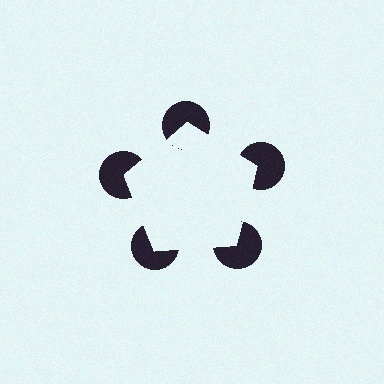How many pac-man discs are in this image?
There are 5 — one at each vertex of the illusory pentagon.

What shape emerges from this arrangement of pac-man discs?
An illusory pentagon — its edges are inferred from the aligned wedge cuts in the pac-man discs, not physically drawn.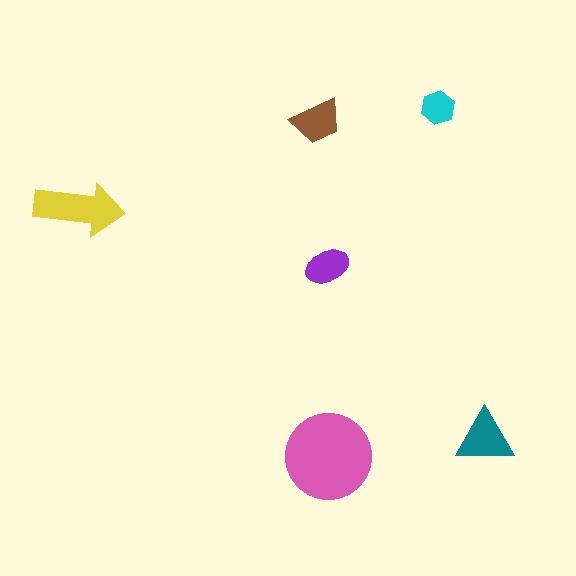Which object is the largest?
The pink circle.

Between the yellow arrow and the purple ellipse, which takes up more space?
The yellow arrow.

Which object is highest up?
The cyan hexagon is topmost.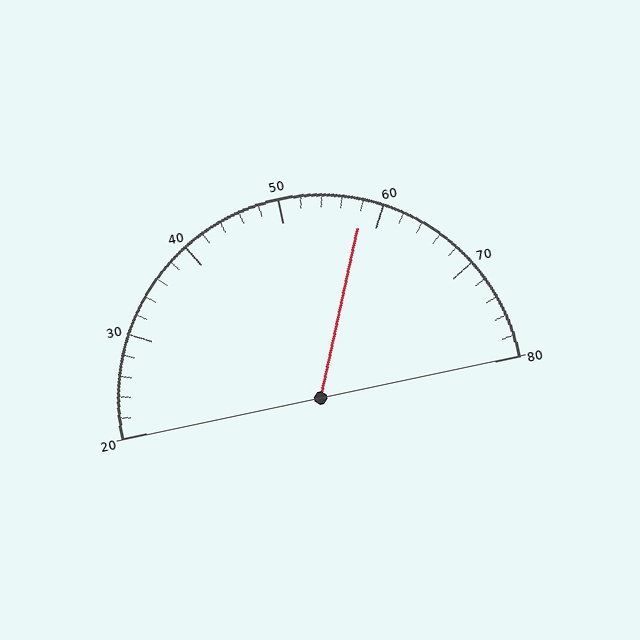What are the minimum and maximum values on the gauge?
The gauge ranges from 20 to 80.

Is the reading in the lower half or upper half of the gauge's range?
The reading is in the upper half of the range (20 to 80).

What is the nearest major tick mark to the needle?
The nearest major tick mark is 60.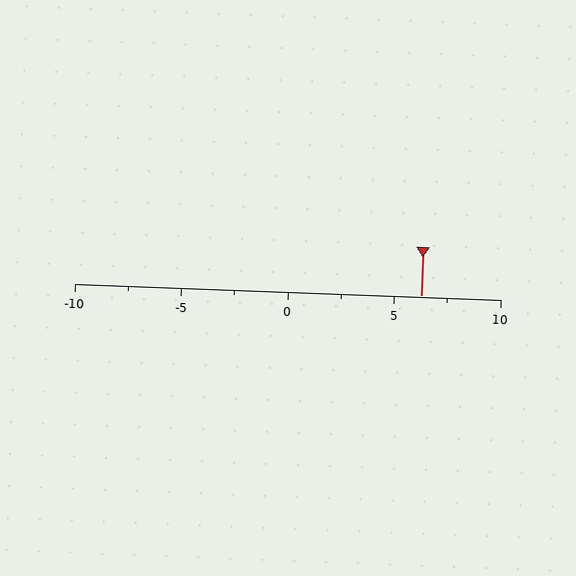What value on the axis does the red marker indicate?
The marker indicates approximately 6.2.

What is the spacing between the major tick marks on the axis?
The major ticks are spaced 5 apart.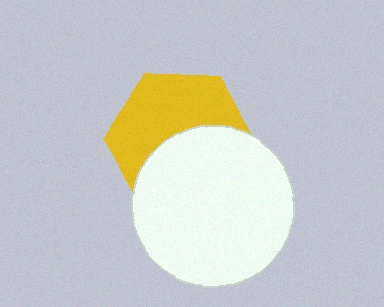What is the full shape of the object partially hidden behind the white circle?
The partially hidden object is a yellow hexagon.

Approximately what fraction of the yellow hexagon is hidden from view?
Roughly 48% of the yellow hexagon is hidden behind the white circle.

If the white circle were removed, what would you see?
You would see the complete yellow hexagon.